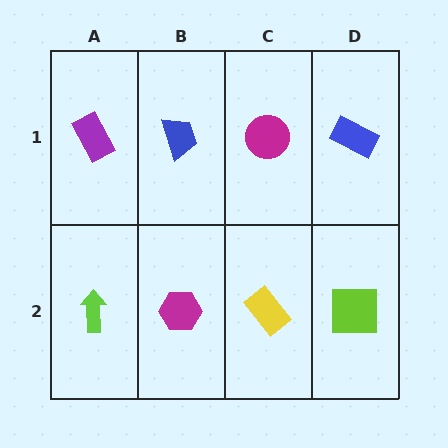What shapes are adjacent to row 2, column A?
A purple rectangle (row 1, column A), a magenta hexagon (row 2, column B).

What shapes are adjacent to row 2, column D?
A blue rectangle (row 1, column D), a yellow rectangle (row 2, column C).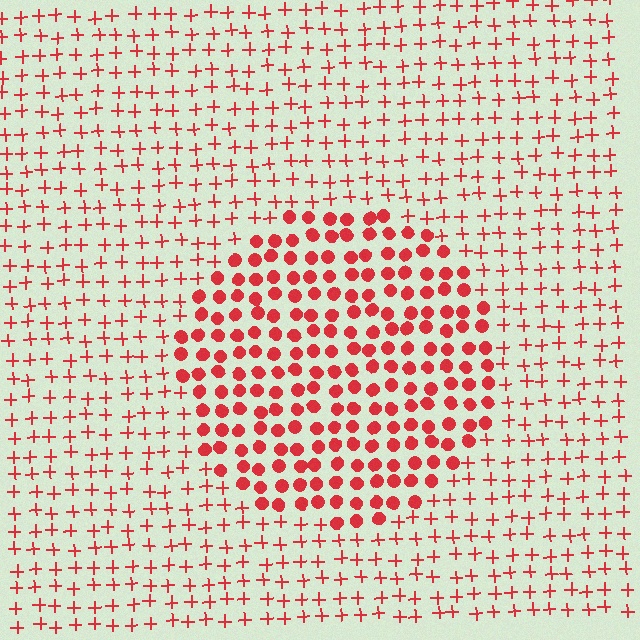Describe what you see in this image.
The image is filled with small red elements arranged in a uniform grid. A circle-shaped region contains circles, while the surrounding area contains plus signs. The boundary is defined purely by the change in element shape.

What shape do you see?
I see a circle.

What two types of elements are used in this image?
The image uses circles inside the circle region and plus signs outside it.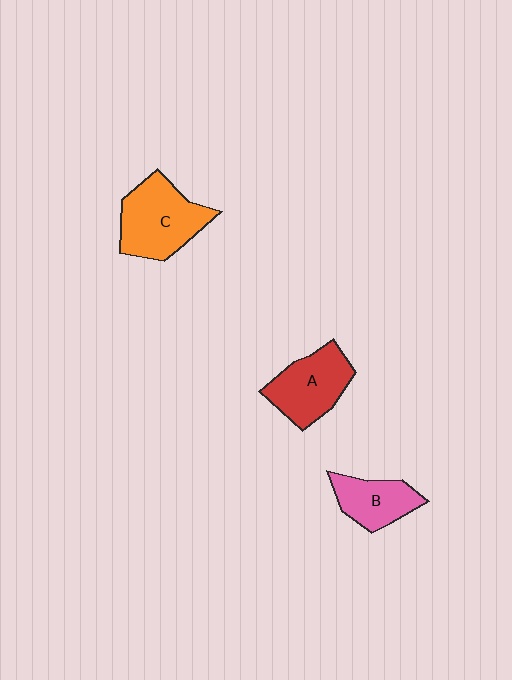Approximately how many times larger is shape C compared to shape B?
Approximately 1.5 times.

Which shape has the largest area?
Shape C (orange).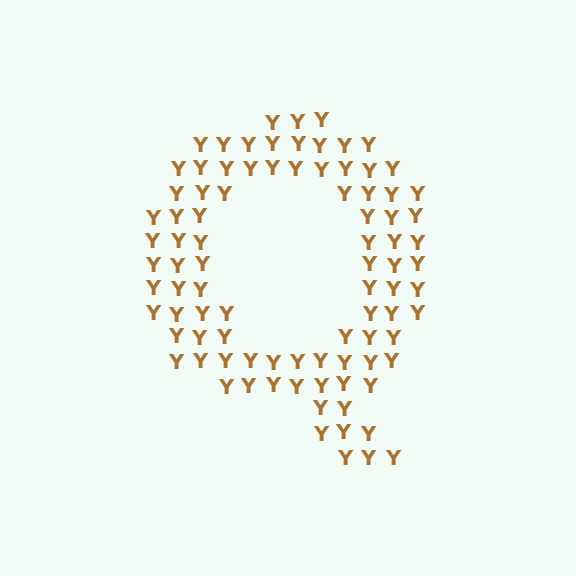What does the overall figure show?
The overall figure shows the letter Q.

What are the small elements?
The small elements are letter Y's.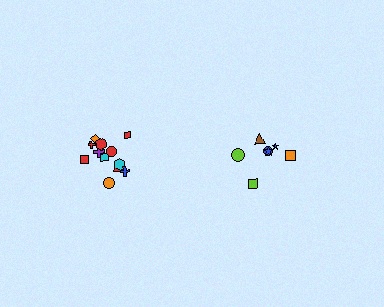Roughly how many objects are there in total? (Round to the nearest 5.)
Roughly 20 objects in total.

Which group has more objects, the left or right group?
The left group.